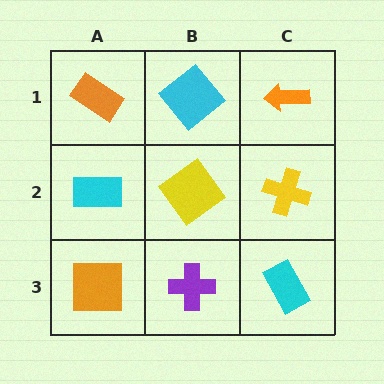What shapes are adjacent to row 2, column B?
A cyan diamond (row 1, column B), a purple cross (row 3, column B), a cyan rectangle (row 2, column A), a yellow cross (row 2, column C).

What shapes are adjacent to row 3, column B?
A yellow diamond (row 2, column B), an orange square (row 3, column A), a cyan rectangle (row 3, column C).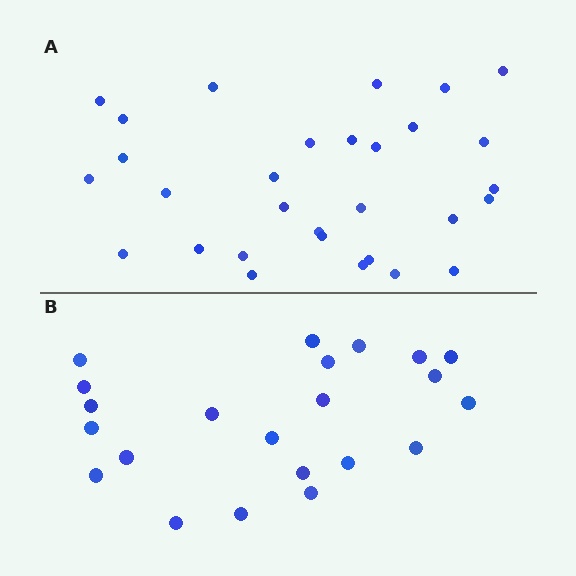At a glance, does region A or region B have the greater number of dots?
Region A (the top region) has more dots.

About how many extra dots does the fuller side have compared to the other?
Region A has roughly 8 or so more dots than region B.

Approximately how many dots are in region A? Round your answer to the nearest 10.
About 30 dots.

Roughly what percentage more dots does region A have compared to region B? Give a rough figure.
About 35% more.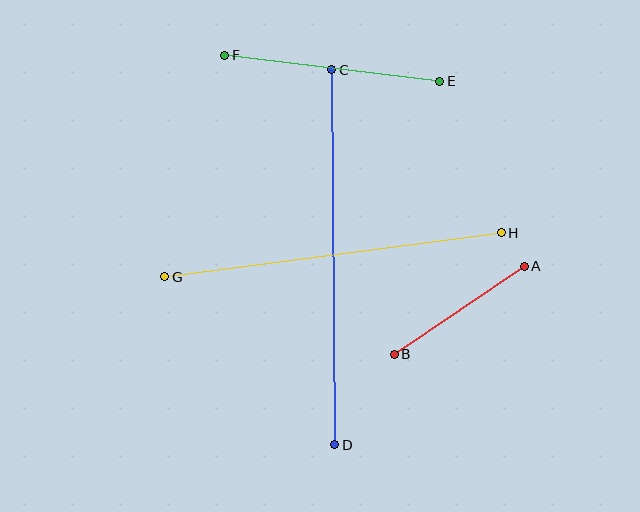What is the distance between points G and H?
The distance is approximately 339 pixels.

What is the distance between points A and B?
The distance is approximately 157 pixels.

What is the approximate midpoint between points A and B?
The midpoint is at approximately (459, 310) pixels.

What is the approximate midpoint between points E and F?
The midpoint is at approximately (332, 68) pixels.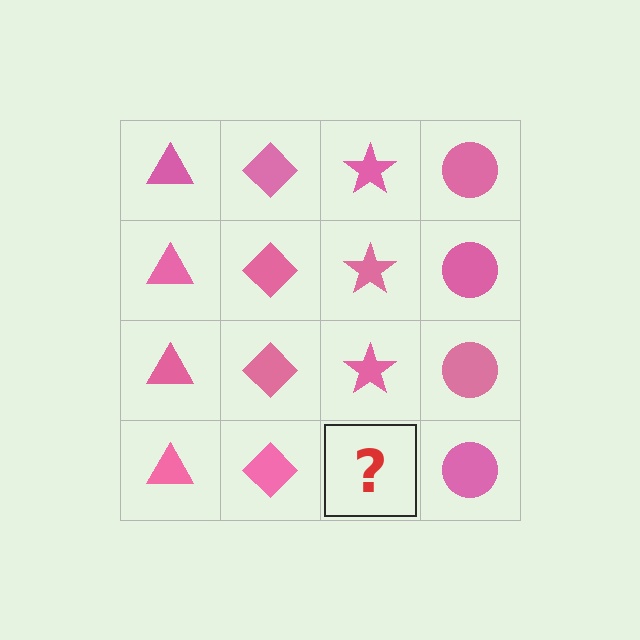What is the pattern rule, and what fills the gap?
The rule is that each column has a consistent shape. The gap should be filled with a pink star.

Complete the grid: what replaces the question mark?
The question mark should be replaced with a pink star.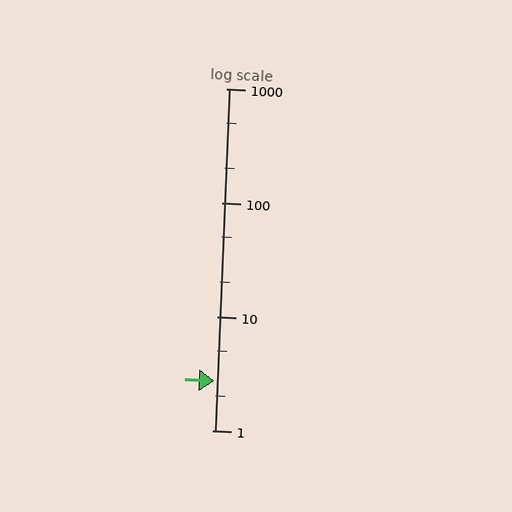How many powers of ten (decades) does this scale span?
The scale spans 3 decades, from 1 to 1000.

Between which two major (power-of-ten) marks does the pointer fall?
The pointer is between 1 and 10.